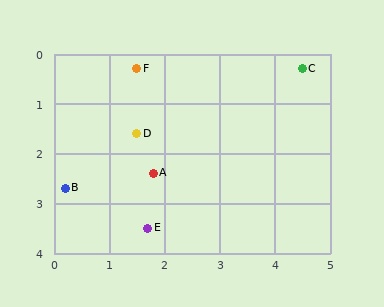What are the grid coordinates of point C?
Point C is at approximately (4.5, 0.3).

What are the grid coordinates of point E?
Point E is at approximately (1.7, 3.5).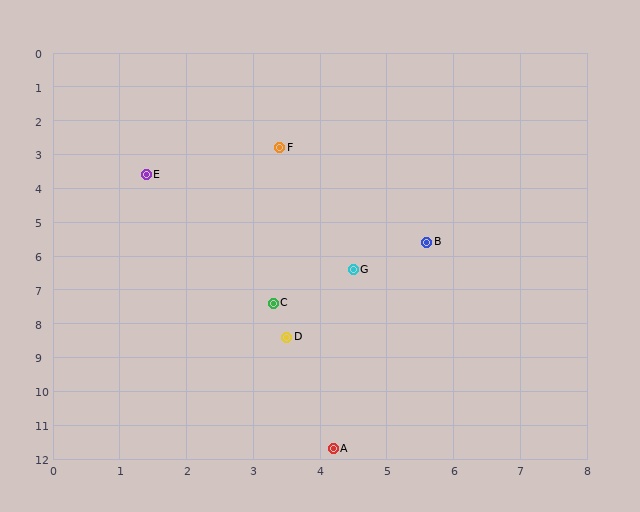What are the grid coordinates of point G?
Point G is at approximately (4.5, 6.4).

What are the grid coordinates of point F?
Point F is at approximately (3.4, 2.8).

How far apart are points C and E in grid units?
Points C and E are about 4.2 grid units apart.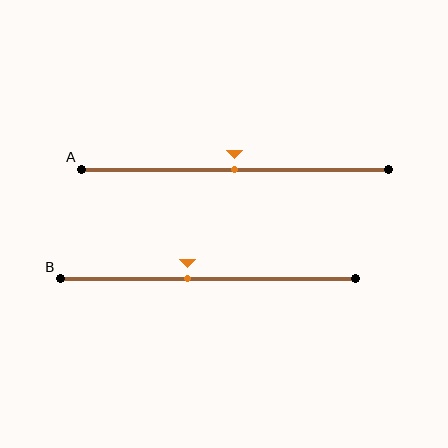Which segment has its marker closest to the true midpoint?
Segment A has its marker closest to the true midpoint.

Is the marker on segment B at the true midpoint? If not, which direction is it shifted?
No, the marker on segment B is shifted to the left by about 7% of the segment length.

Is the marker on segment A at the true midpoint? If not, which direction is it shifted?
Yes, the marker on segment A is at the true midpoint.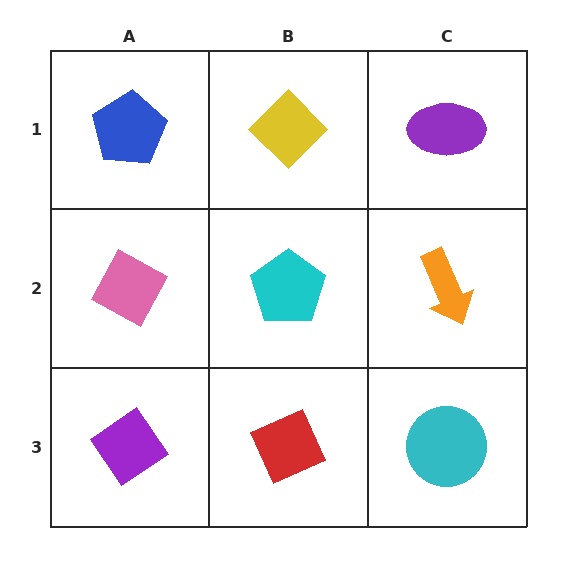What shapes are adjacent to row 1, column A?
A pink diamond (row 2, column A), a yellow diamond (row 1, column B).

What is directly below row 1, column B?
A cyan pentagon.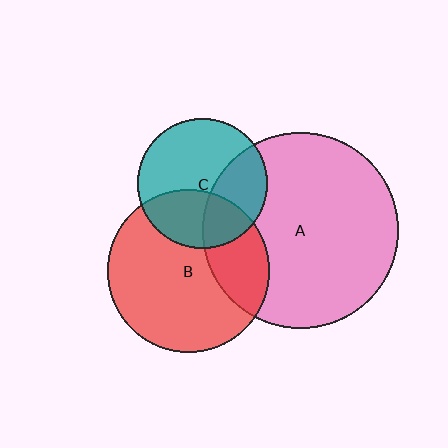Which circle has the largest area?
Circle A (pink).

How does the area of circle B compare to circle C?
Approximately 1.6 times.